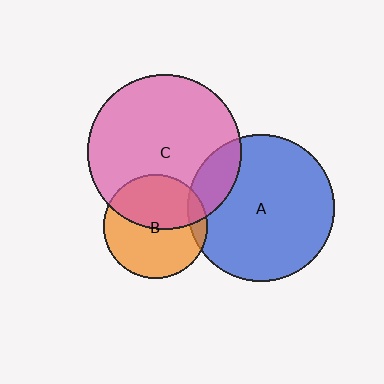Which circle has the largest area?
Circle C (pink).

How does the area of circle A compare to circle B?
Approximately 2.0 times.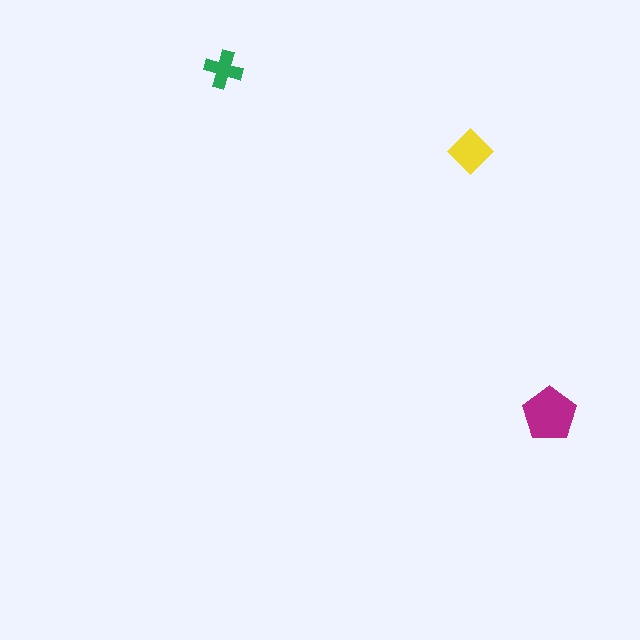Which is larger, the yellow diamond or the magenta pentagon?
The magenta pentagon.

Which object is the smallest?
The green cross.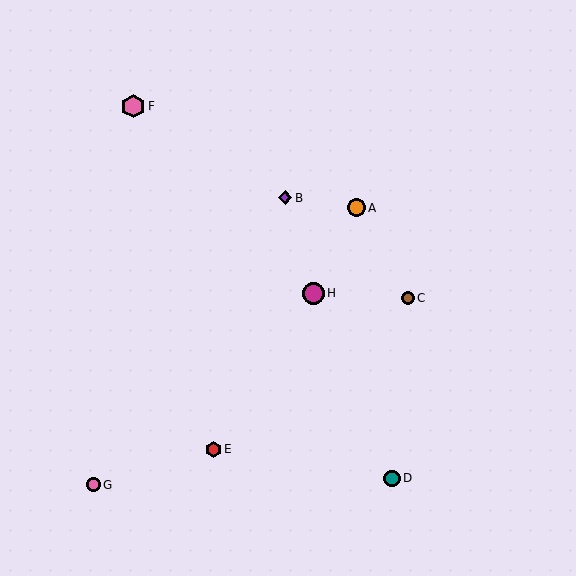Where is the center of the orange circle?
The center of the orange circle is at (357, 208).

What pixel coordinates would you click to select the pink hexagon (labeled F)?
Click at (133, 106) to select the pink hexagon F.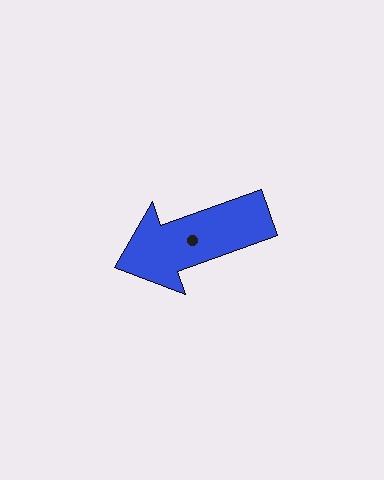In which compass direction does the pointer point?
West.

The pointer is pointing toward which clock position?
Roughly 8 o'clock.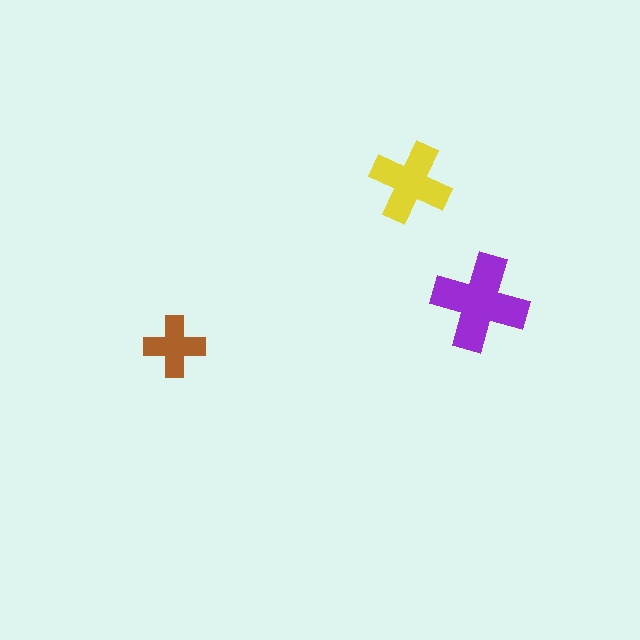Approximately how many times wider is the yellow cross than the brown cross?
About 1.5 times wider.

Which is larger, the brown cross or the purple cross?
The purple one.